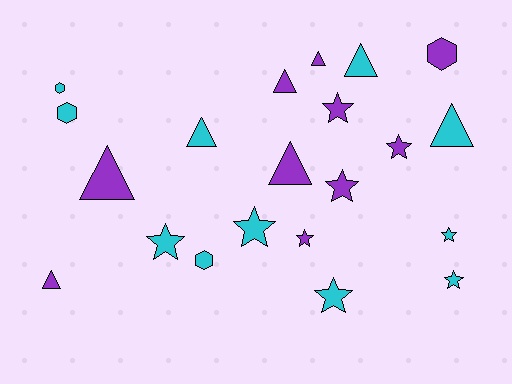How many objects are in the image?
There are 21 objects.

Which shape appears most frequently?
Star, with 9 objects.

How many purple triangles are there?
There are 5 purple triangles.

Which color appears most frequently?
Cyan, with 11 objects.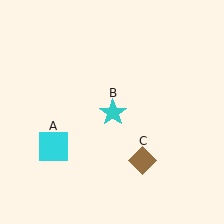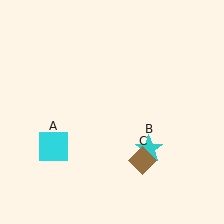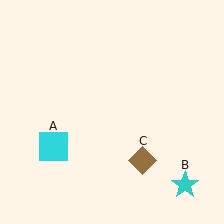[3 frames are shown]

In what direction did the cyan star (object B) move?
The cyan star (object B) moved down and to the right.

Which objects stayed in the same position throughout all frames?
Cyan square (object A) and brown diamond (object C) remained stationary.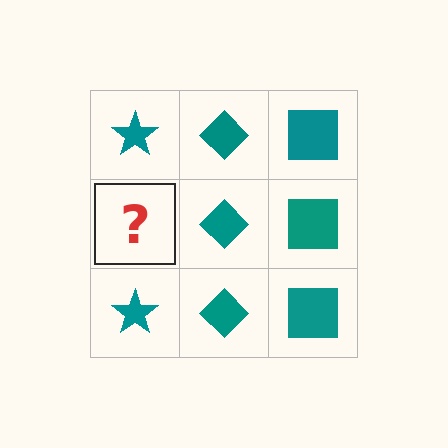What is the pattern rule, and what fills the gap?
The rule is that each column has a consistent shape. The gap should be filled with a teal star.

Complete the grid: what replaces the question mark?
The question mark should be replaced with a teal star.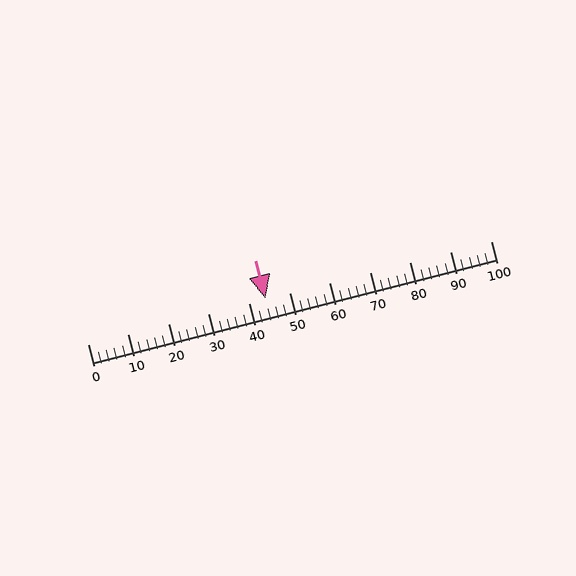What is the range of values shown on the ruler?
The ruler shows values from 0 to 100.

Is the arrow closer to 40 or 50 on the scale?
The arrow is closer to 40.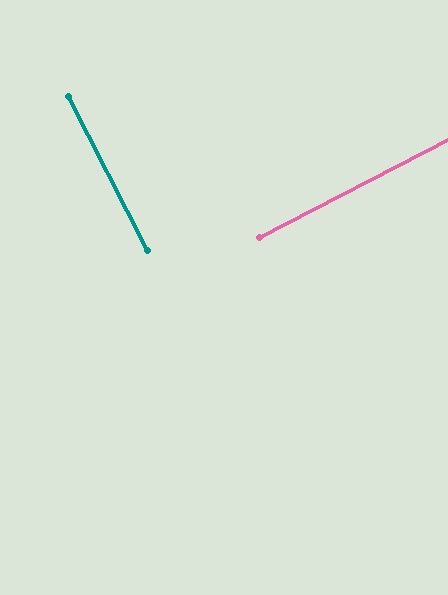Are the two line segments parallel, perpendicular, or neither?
Perpendicular — they meet at approximately 90°.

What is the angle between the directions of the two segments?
Approximately 90 degrees.